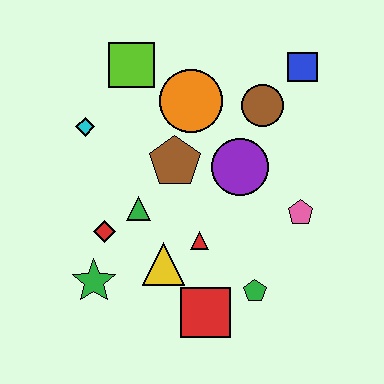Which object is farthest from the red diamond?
The blue square is farthest from the red diamond.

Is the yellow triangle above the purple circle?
No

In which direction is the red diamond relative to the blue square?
The red diamond is to the left of the blue square.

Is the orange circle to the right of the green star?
Yes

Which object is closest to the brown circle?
The blue square is closest to the brown circle.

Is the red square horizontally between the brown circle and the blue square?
No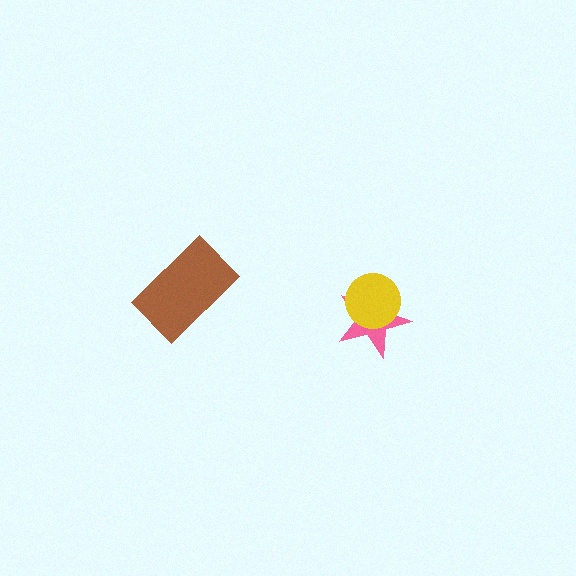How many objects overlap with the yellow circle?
1 object overlaps with the yellow circle.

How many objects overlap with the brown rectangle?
0 objects overlap with the brown rectangle.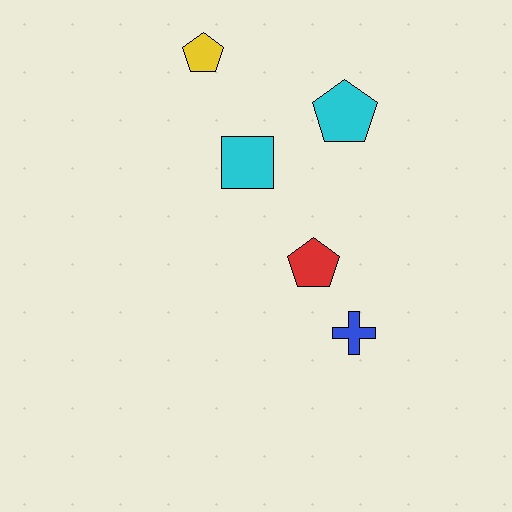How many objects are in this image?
There are 5 objects.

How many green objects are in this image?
There are no green objects.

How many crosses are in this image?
There is 1 cross.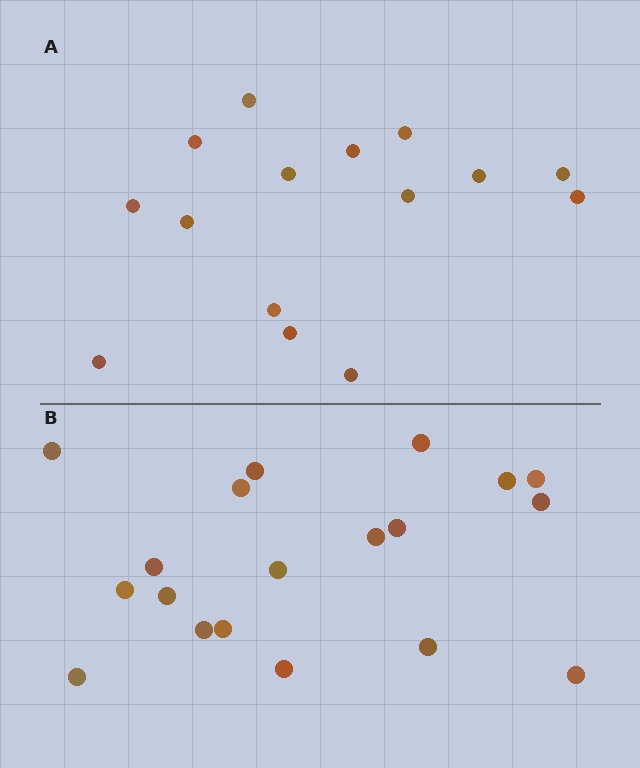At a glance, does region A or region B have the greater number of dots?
Region B (the bottom region) has more dots.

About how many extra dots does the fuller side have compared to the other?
Region B has about 4 more dots than region A.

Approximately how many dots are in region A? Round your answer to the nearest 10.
About 20 dots. (The exact count is 15, which rounds to 20.)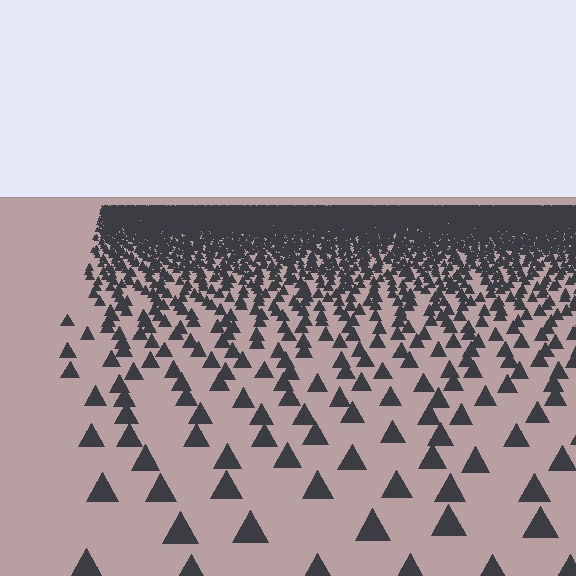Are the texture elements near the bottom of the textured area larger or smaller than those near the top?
Larger. Near the bottom, elements are closer to the viewer and appear at a bigger on-screen size.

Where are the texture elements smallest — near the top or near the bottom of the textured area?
Near the top.